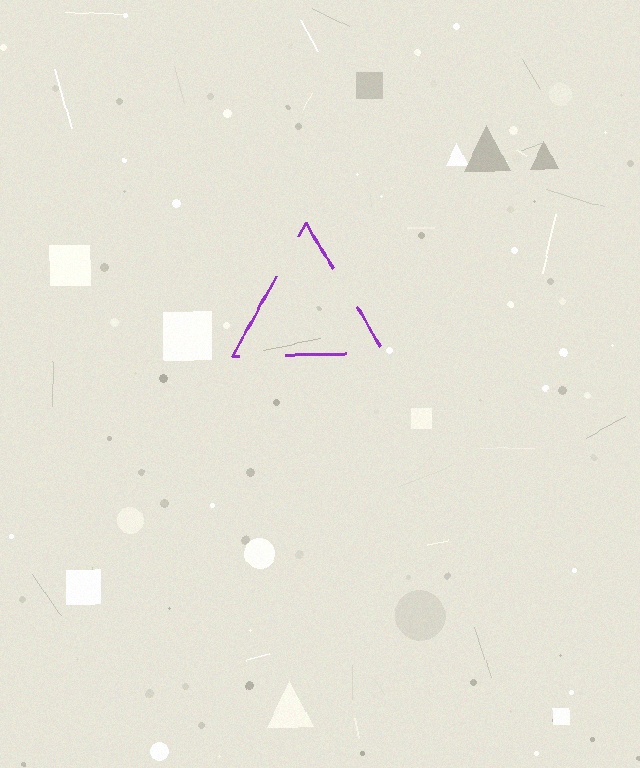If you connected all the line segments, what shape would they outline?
They would outline a triangle.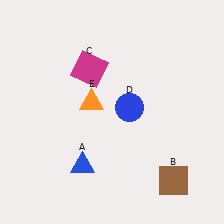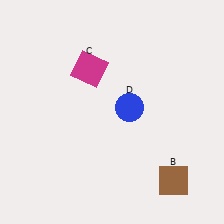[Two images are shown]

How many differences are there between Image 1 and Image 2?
There are 2 differences between the two images.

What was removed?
The orange triangle (E), the blue triangle (A) were removed in Image 2.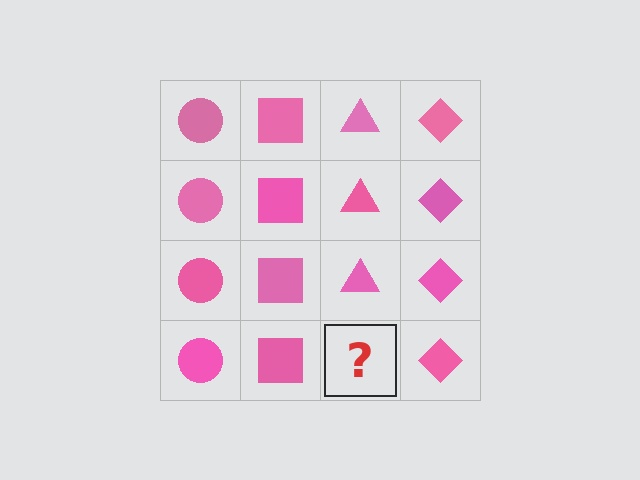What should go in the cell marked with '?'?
The missing cell should contain a pink triangle.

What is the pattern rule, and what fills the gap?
The rule is that each column has a consistent shape. The gap should be filled with a pink triangle.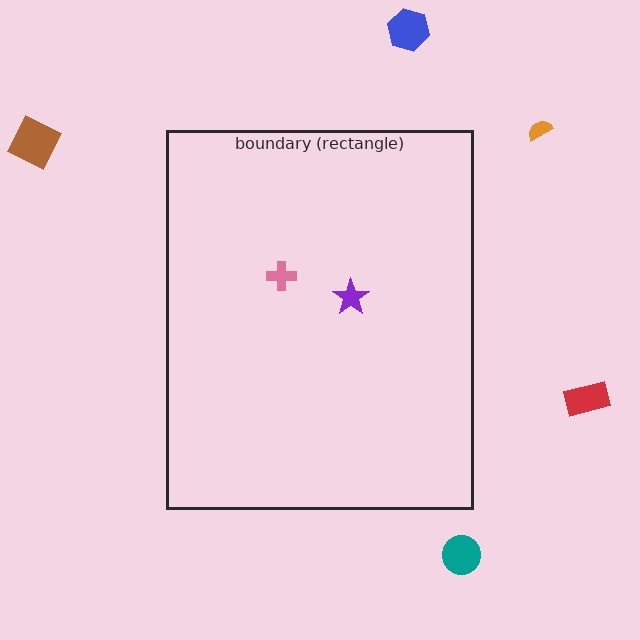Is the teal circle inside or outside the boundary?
Outside.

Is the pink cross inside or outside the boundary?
Inside.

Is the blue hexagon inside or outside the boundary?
Outside.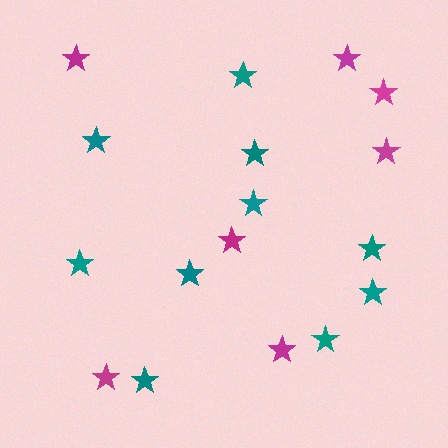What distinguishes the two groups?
There are 2 groups: one group of teal stars (10) and one group of magenta stars (7).